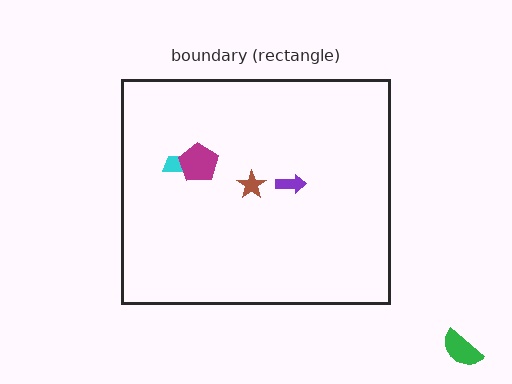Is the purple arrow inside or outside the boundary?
Inside.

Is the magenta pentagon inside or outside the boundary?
Inside.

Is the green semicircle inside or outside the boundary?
Outside.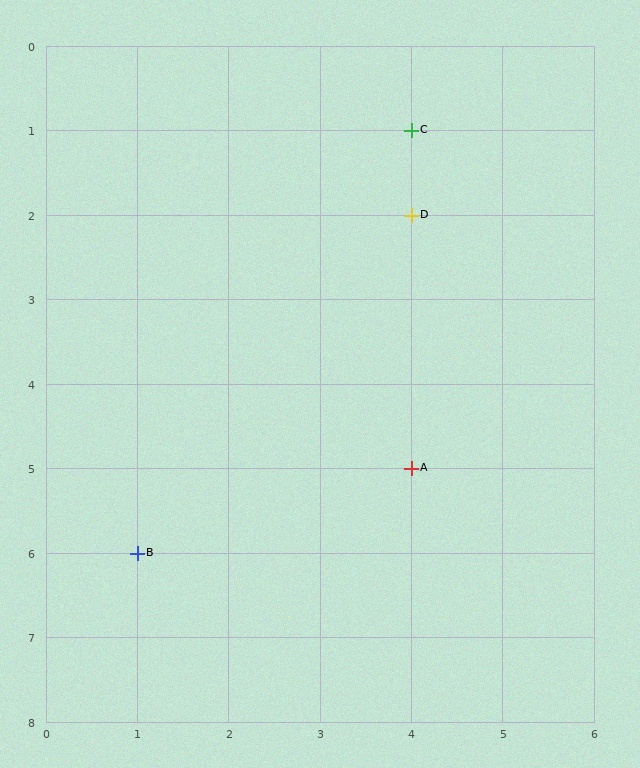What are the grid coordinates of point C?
Point C is at grid coordinates (4, 1).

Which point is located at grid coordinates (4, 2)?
Point D is at (4, 2).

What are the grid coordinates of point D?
Point D is at grid coordinates (4, 2).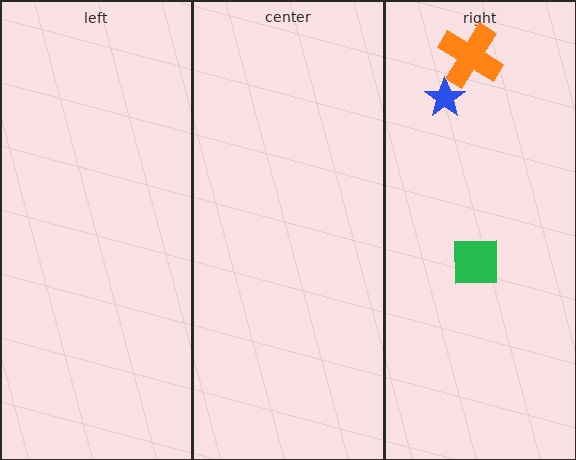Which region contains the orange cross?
The right region.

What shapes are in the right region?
The green square, the blue star, the orange cross.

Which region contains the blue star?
The right region.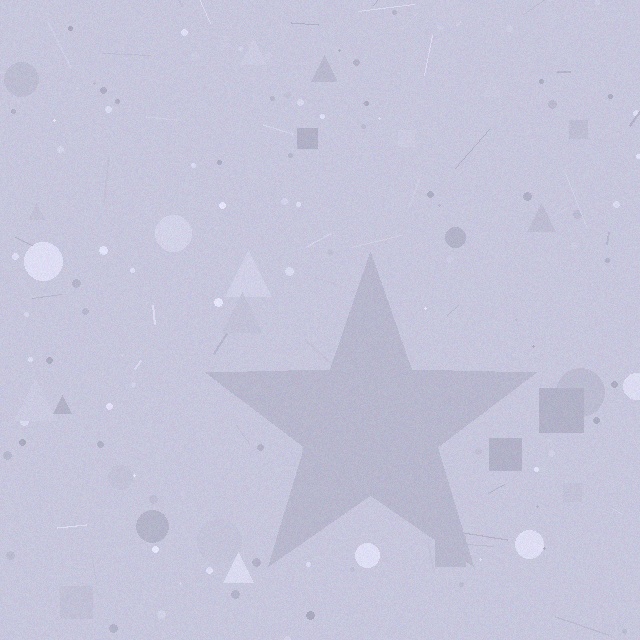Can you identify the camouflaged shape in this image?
The camouflaged shape is a star.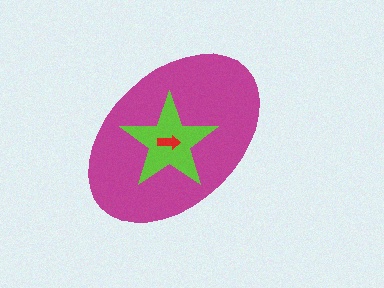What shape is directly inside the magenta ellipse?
The lime star.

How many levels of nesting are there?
3.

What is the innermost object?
The red arrow.